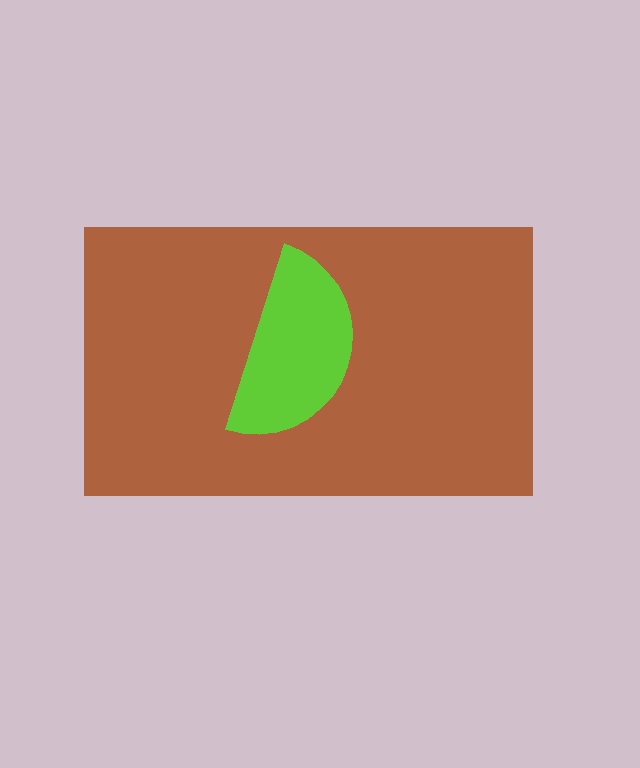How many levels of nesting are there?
2.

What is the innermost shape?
The lime semicircle.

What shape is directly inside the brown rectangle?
The lime semicircle.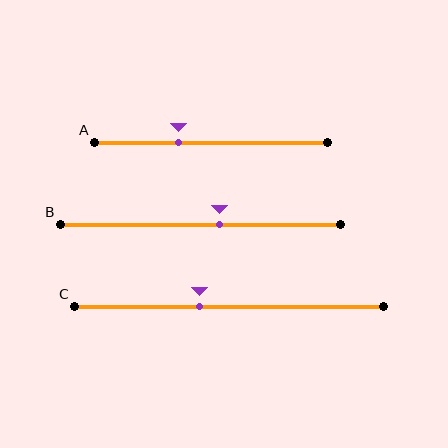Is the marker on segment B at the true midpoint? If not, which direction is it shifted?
No, the marker on segment B is shifted to the right by about 7% of the segment length.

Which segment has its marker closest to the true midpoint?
Segment B has its marker closest to the true midpoint.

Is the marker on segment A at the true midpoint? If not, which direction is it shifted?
No, the marker on segment A is shifted to the left by about 14% of the segment length.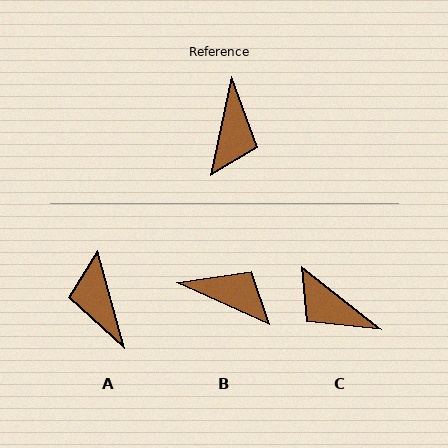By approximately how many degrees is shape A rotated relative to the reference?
Approximately 152 degrees clockwise.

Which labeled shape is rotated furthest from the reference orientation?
A, about 152 degrees away.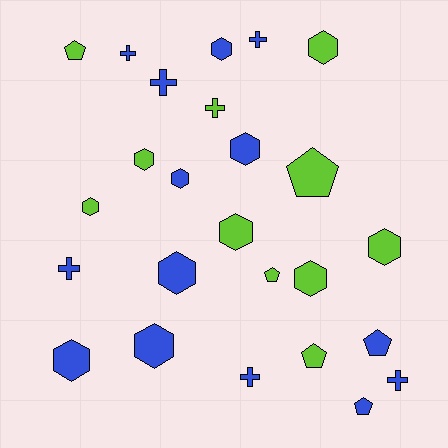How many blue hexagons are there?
There are 6 blue hexagons.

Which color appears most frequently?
Blue, with 14 objects.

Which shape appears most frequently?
Hexagon, with 12 objects.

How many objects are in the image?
There are 25 objects.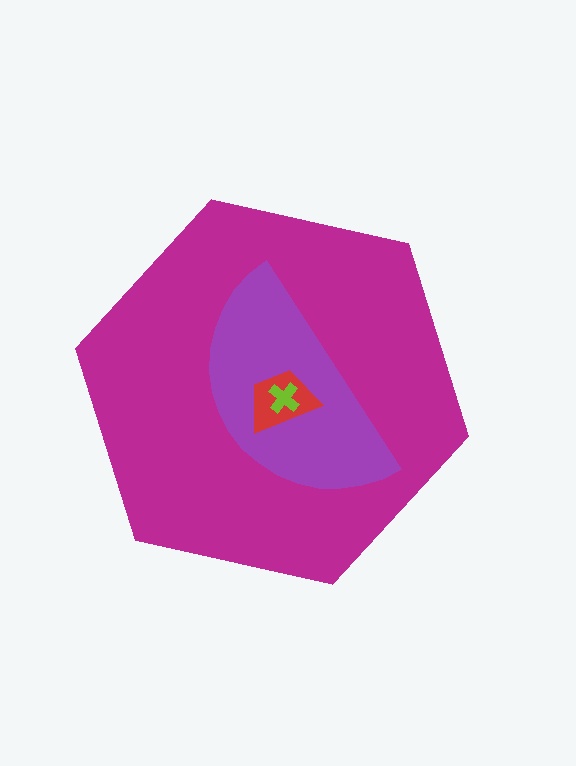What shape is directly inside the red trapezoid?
The lime cross.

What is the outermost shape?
The magenta hexagon.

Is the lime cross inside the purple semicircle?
Yes.